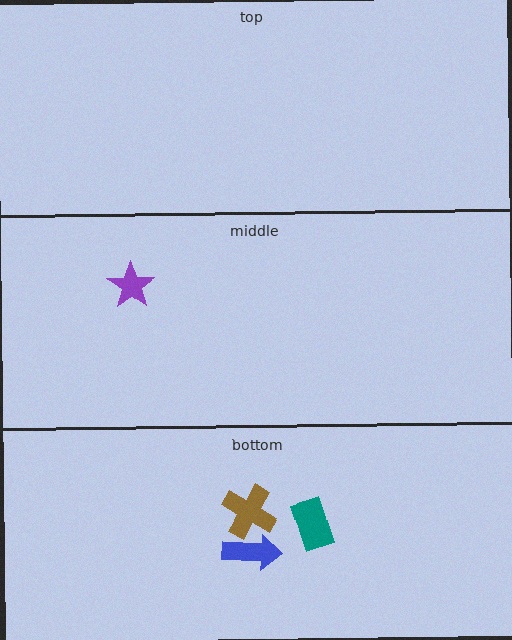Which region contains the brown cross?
The bottom region.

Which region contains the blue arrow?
The bottom region.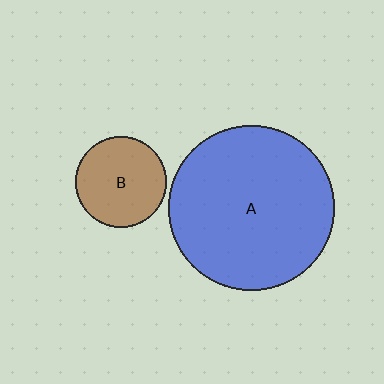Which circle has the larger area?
Circle A (blue).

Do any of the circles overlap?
No, none of the circles overlap.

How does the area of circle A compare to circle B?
Approximately 3.3 times.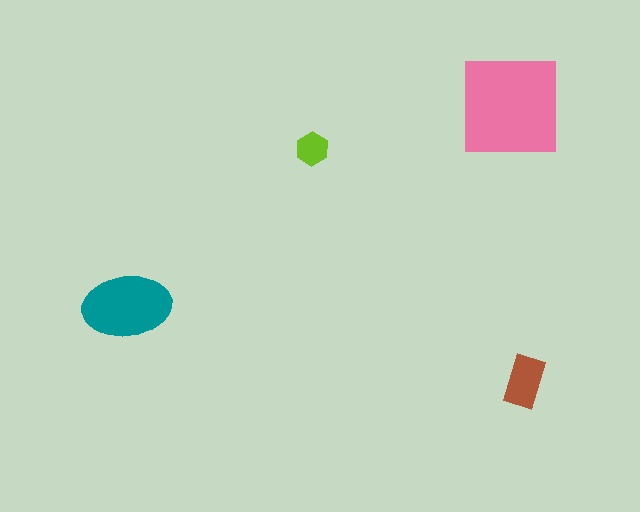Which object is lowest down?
The brown rectangle is bottommost.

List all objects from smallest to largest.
The lime hexagon, the brown rectangle, the teal ellipse, the pink square.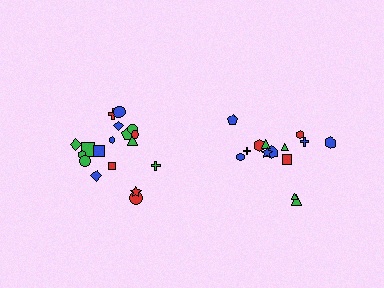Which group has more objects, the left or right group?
The left group.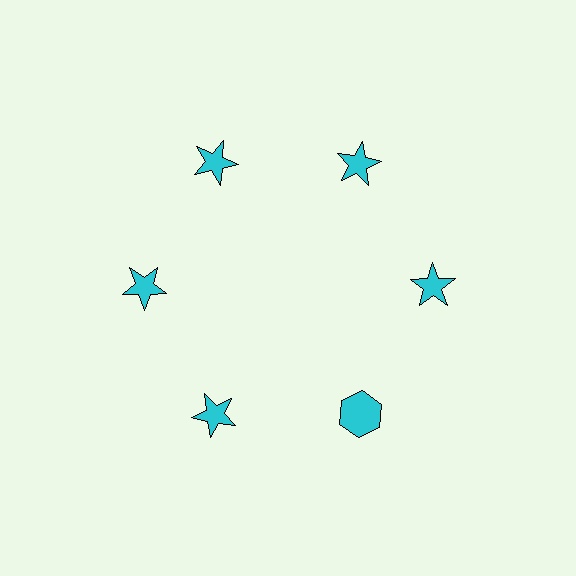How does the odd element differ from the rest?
It has a different shape: hexagon instead of star.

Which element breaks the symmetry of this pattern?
The cyan hexagon at roughly the 5 o'clock position breaks the symmetry. All other shapes are cyan stars.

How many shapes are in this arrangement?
There are 6 shapes arranged in a ring pattern.